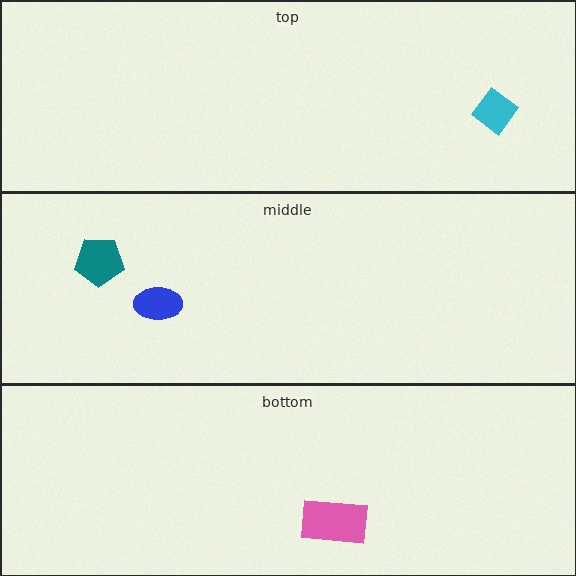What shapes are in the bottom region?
The pink rectangle.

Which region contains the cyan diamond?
The top region.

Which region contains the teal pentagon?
The middle region.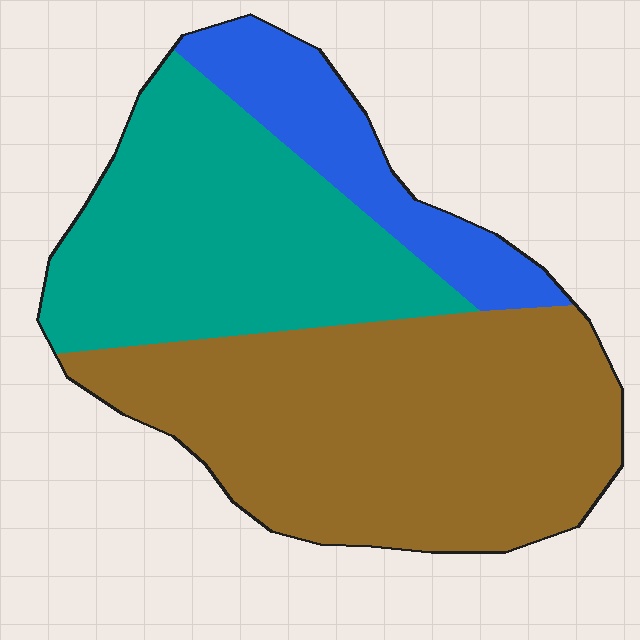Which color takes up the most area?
Brown, at roughly 50%.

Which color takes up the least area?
Blue, at roughly 15%.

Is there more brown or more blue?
Brown.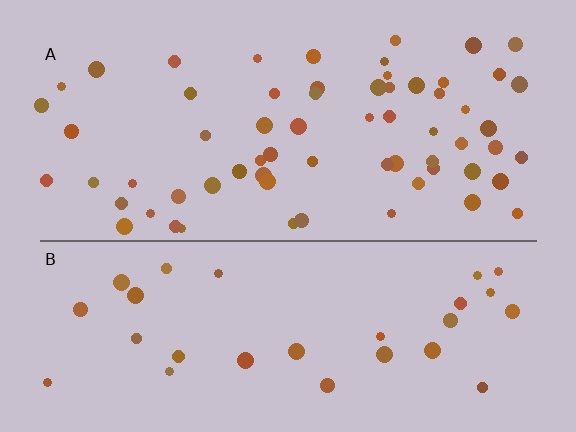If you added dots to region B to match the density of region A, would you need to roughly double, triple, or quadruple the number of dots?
Approximately double.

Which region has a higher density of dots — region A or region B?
A (the top).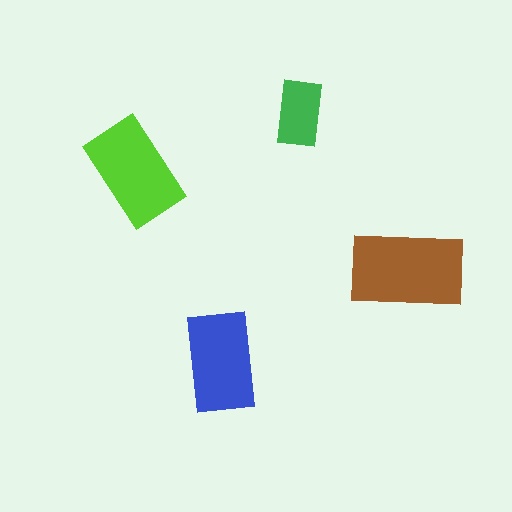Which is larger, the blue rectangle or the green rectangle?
The blue one.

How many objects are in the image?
There are 4 objects in the image.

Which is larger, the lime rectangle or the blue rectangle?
The lime one.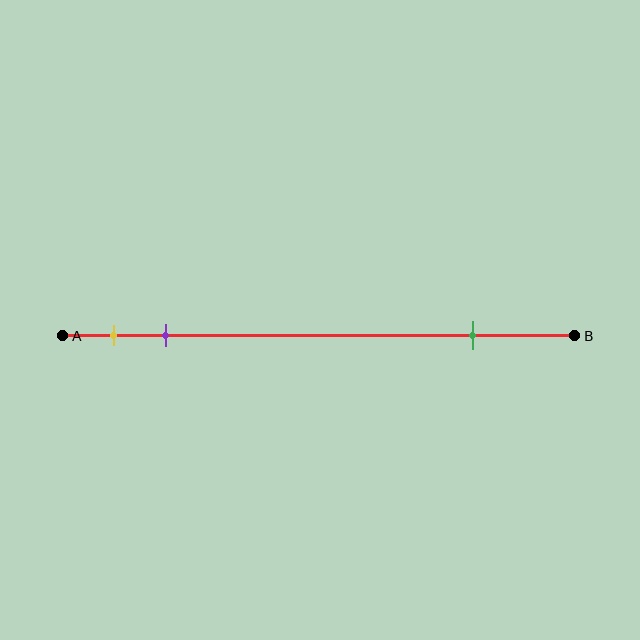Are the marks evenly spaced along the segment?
No, the marks are not evenly spaced.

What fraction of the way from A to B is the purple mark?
The purple mark is approximately 20% (0.2) of the way from A to B.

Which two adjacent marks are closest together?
The yellow and purple marks are the closest adjacent pair.